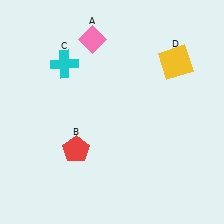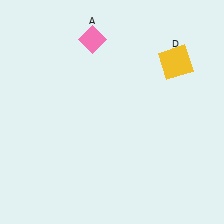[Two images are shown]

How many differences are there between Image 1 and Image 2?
There are 2 differences between the two images.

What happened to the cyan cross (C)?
The cyan cross (C) was removed in Image 2. It was in the top-left area of Image 1.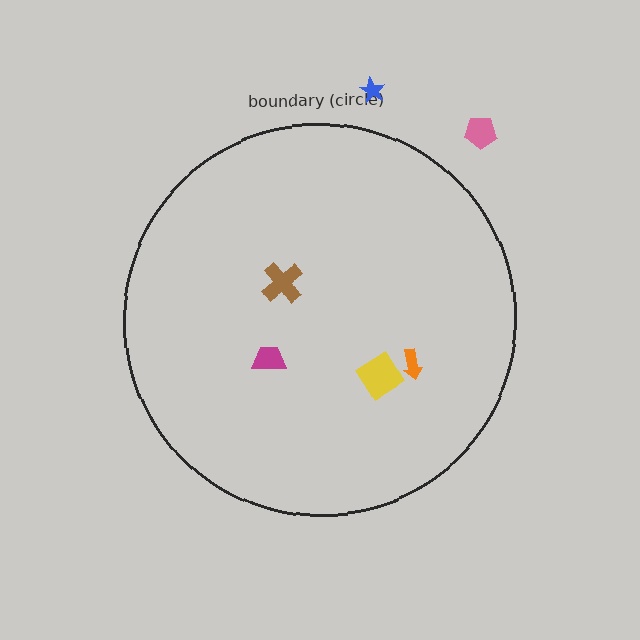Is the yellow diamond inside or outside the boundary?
Inside.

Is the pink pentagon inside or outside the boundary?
Outside.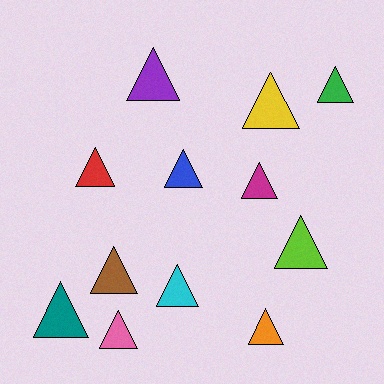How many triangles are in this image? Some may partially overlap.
There are 12 triangles.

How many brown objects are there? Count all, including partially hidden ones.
There is 1 brown object.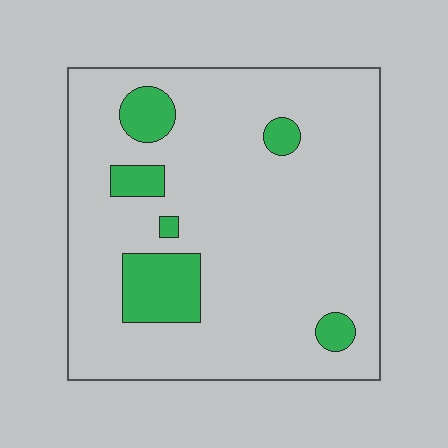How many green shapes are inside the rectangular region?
6.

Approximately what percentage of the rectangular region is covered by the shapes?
Approximately 15%.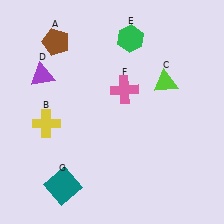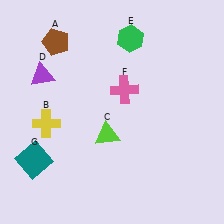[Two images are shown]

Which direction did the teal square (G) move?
The teal square (G) moved left.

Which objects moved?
The objects that moved are: the lime triangle (C), the teal square (G).